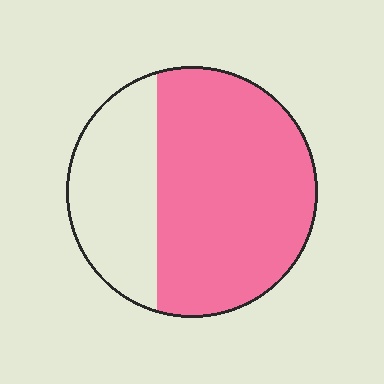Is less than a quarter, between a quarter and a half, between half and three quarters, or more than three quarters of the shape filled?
Between half and three quarters.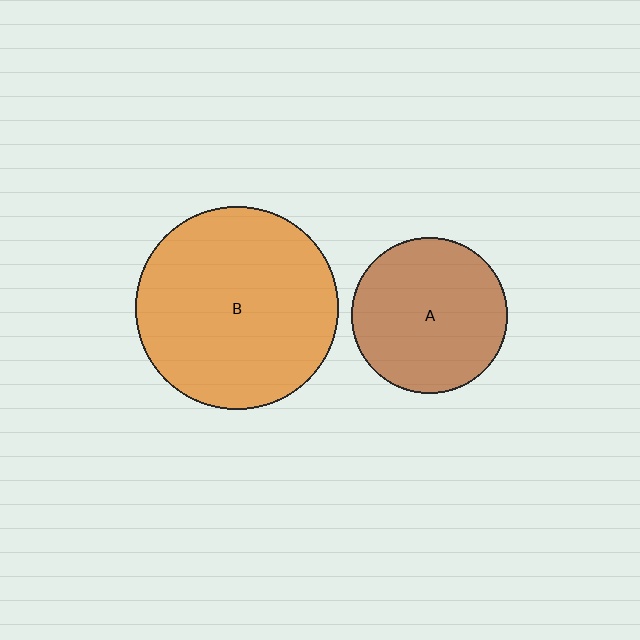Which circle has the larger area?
Circle B (orange).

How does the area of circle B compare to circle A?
Approximately 1.7 times.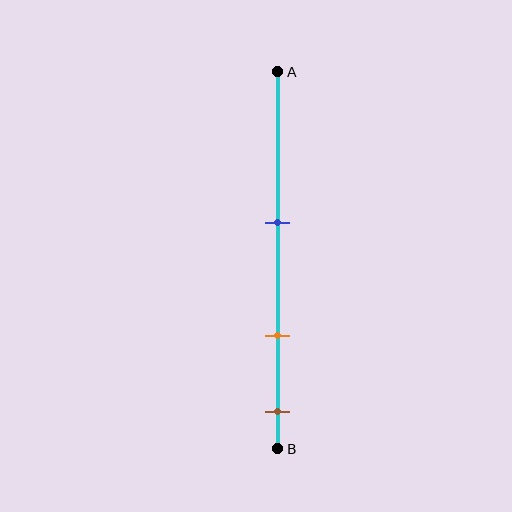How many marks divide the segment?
There are 3 marks dividing the segment.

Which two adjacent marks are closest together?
The orange and brown marks are the closest adjacent pair.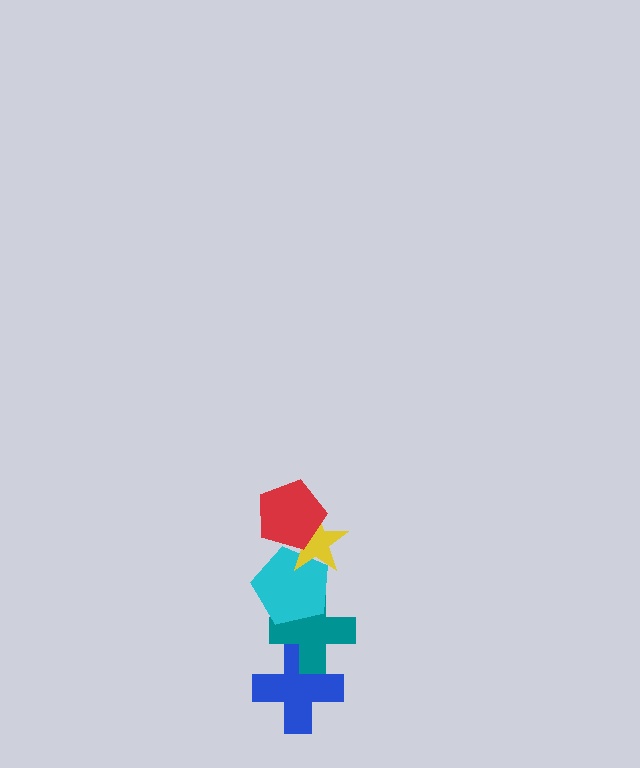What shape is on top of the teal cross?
The cyan pentagon is on top of the teal cross.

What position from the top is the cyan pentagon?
The cyan pentagon is 3rd from the top.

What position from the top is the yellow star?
The yellow star is 2nd from the top.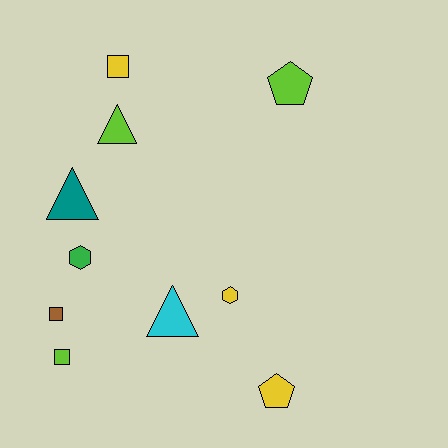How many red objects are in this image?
There are no red objects.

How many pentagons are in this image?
There are 2 pentagons.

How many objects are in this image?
There are 10 objects.